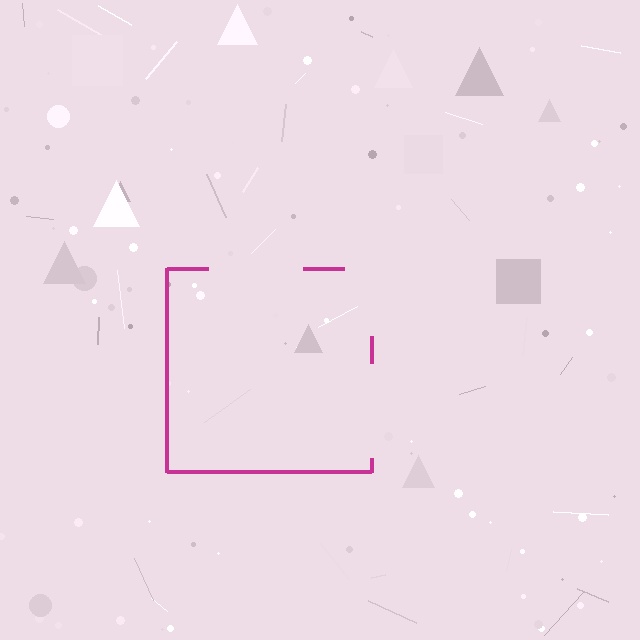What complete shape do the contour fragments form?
The contour fragments form a square.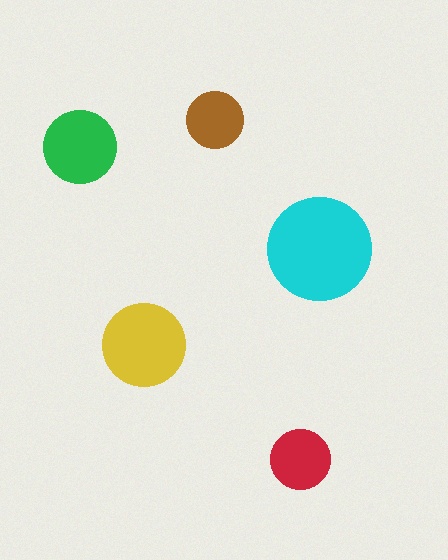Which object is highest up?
The brown circle is topmost.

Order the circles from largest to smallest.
the cyan one, the yellow one, the green one, the red one, the brown one.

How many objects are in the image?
There are 5 objects in the image.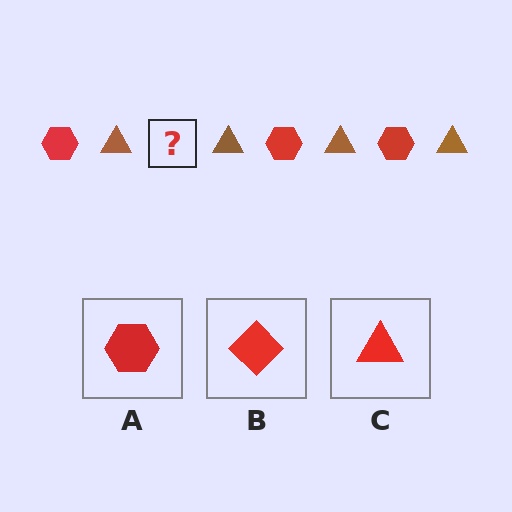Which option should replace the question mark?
Option A.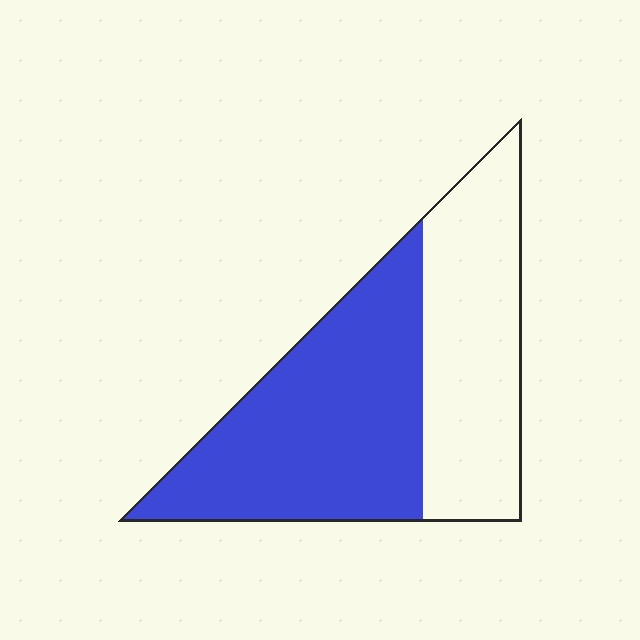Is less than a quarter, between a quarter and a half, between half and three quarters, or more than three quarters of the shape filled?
Between half and three quarters.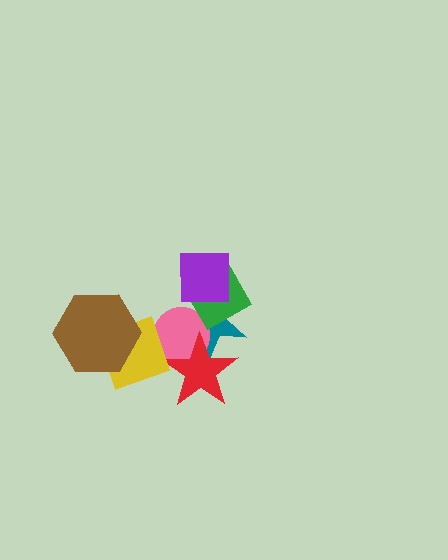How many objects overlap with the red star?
2 objects overlap with the red star.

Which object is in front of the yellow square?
The brown hexagon is in front of the yellow square.